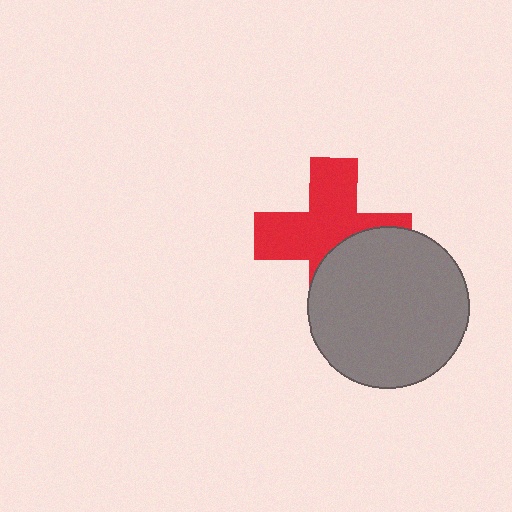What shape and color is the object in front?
The object in front is a gray circle.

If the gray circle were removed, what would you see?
You would see the complete red cross.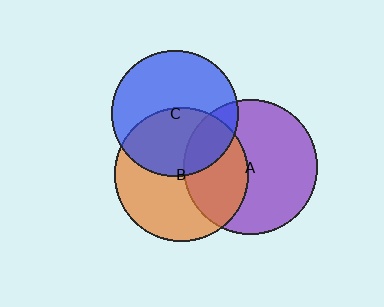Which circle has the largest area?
Circle A (purple).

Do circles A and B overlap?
Yes.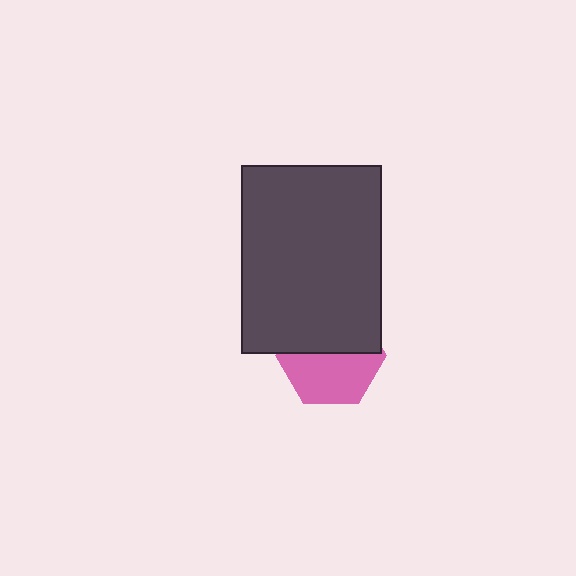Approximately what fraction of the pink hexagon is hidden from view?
Roughly 47% of the pink hexagon is hidden behind the dark gray rectangle.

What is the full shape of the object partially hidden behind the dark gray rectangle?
The partially hidden object is a pink hexagon.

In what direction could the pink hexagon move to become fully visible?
The pink hexagon could move down. That would shift it out from behind the dark gray rectangle entirely.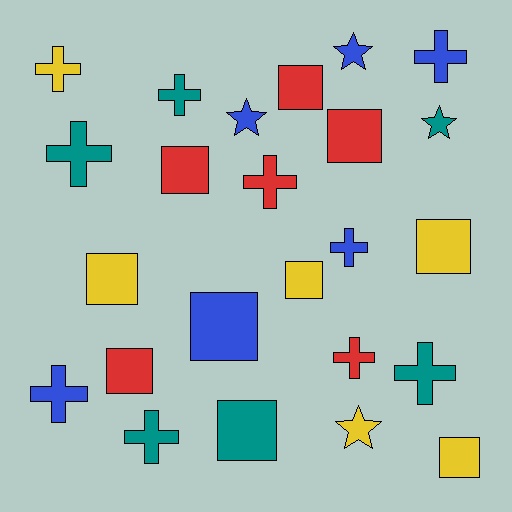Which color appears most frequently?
Teal, with 6 objects.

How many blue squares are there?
There is 1 blue square.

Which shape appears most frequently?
Cross, with 10 objects.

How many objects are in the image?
There are 24 objects.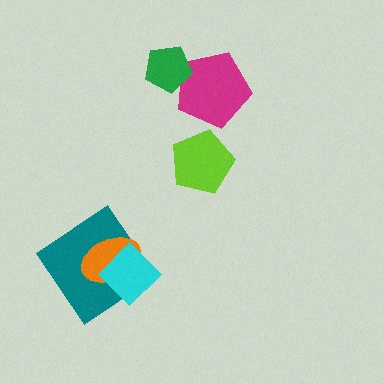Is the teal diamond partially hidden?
Yes, it is partially covered by another shape.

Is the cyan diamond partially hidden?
No, no other shape covers it.